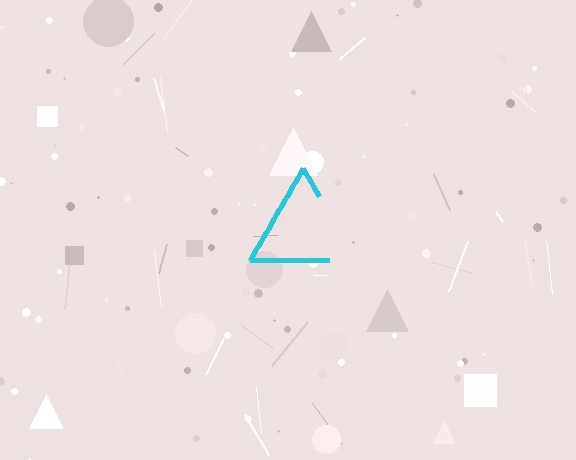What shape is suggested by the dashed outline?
The dashed outline suggests a triangle.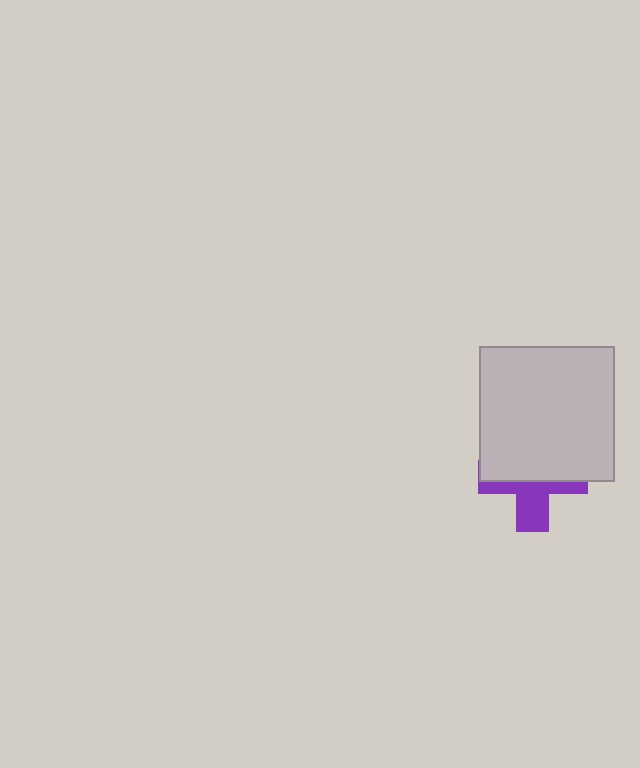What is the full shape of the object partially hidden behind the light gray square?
The partially hidden object is a purple cross.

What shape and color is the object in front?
The object in front is a light gray square.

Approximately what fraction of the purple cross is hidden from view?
Roughly 58% of the purple cross is hidden behind the light gray square.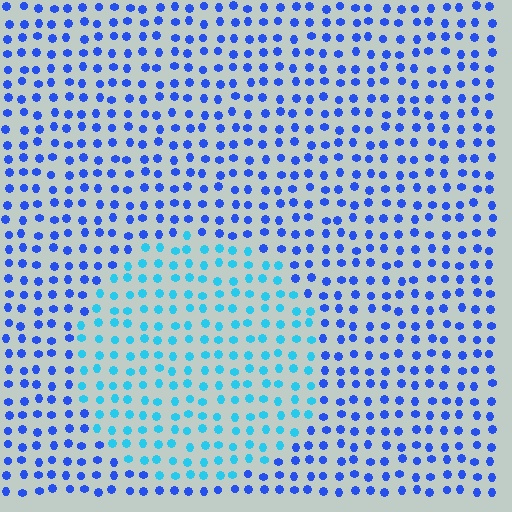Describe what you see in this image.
The image is filled with small blue elements in a uniform arrangement. A circle-shaped region is visible where the elements are tinted to a slightly different hue, forming a subtle color boundary.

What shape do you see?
I see a circle.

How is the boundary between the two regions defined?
The boundary is defined purely by a slight shift in hue (about 38 degrees). Spacing, size, and orientation are identical on both sides.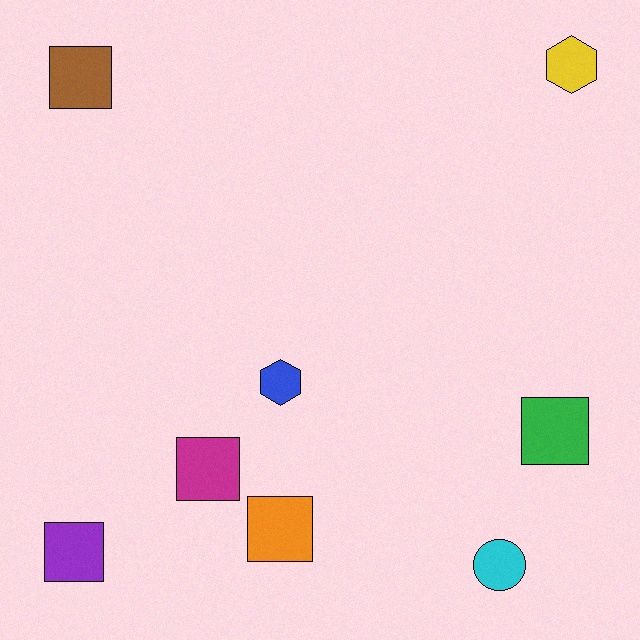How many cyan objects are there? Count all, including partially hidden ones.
There is 1 cyan object.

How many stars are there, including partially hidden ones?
There are no stars.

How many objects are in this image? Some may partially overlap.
There are 8 objects.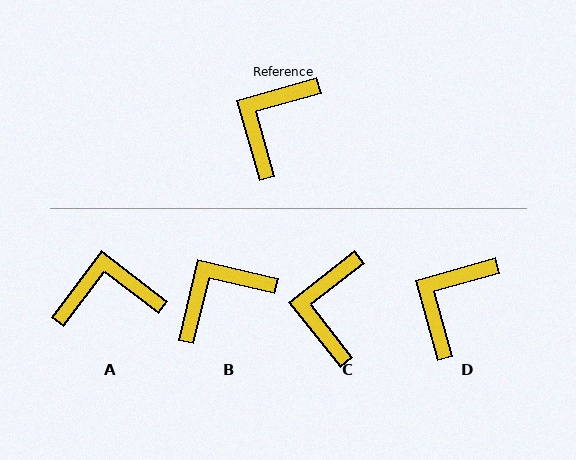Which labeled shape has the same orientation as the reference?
D.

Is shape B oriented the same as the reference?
No, it is off by about 29 degrees.